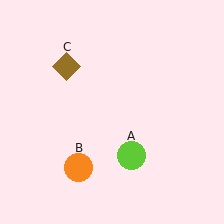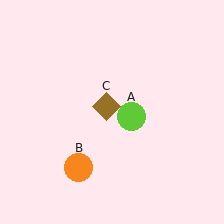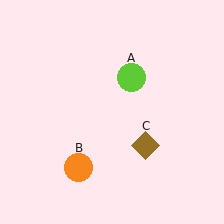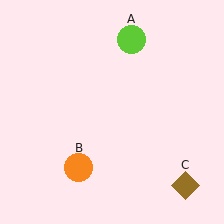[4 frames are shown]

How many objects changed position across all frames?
2 objects changed position: lime circle (object A), brown diamond (object C).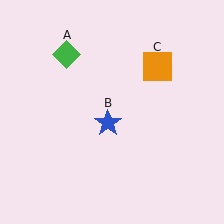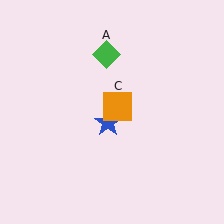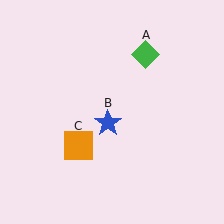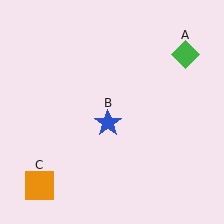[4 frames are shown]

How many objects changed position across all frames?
2 objects changed position: green diamond (object A), orange square (object C).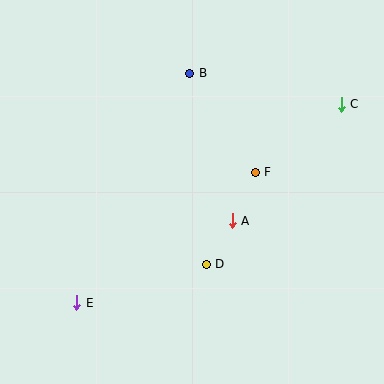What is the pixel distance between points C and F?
The distance between C and F is 110 pixels.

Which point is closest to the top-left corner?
Point B is closest to the top-left corner.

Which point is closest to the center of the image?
Point A at (232, 221) is closest to the center.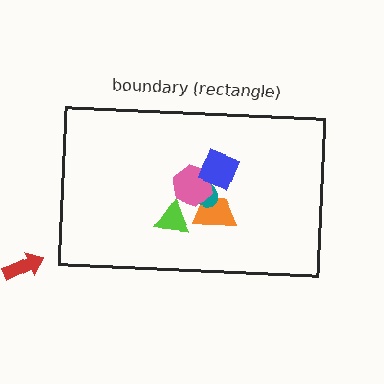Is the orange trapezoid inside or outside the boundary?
Inside.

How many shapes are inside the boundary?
5 inside, 1 outside.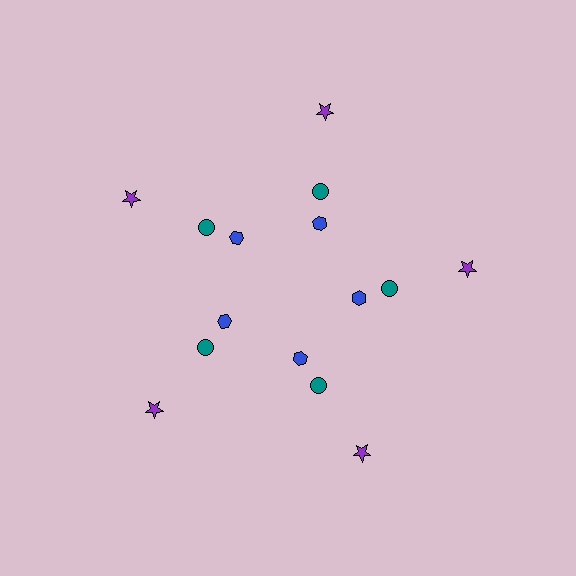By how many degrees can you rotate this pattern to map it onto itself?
The pattern maps onto itself every 72 degrees of rotation.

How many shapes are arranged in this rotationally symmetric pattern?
There are 15 shapes, arranged in 5 groups of 3.